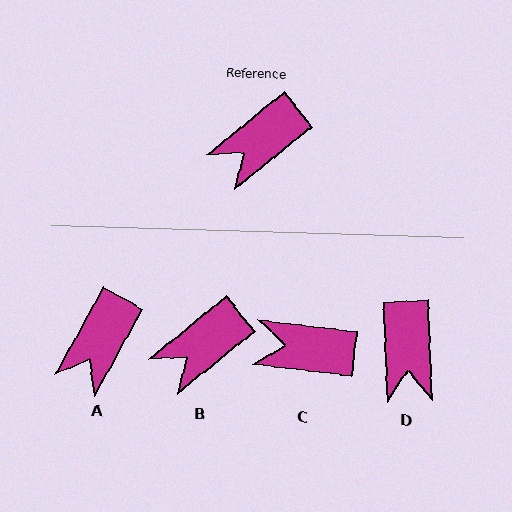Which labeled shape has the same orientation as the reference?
B.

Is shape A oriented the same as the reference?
No, it is off by about 21 degrees.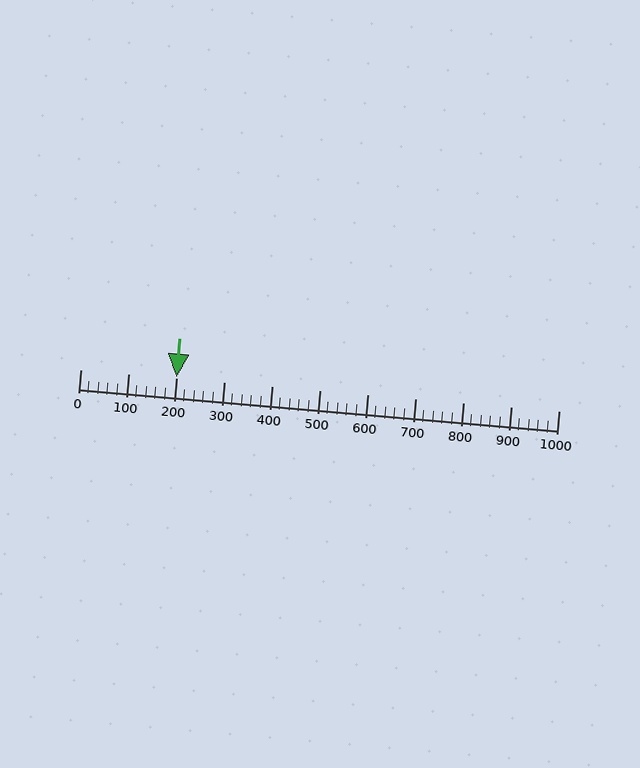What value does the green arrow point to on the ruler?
The green arrow points to approximately 200.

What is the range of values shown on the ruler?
The ruler shows values from 0 to 1000.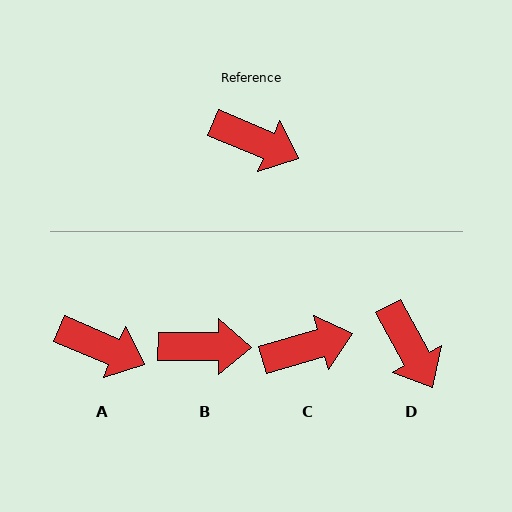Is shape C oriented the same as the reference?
No, it is off by about 39 degrees.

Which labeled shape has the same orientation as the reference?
A.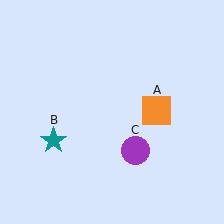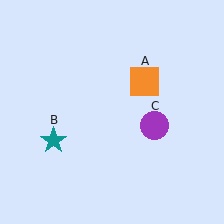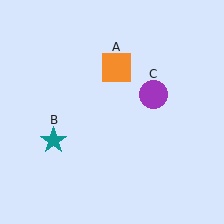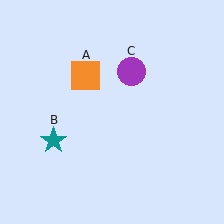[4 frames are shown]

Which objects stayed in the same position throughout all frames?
Teal star (object B) remained stationary.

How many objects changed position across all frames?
2 objects changed position: orange square (object A), purple circle (object C).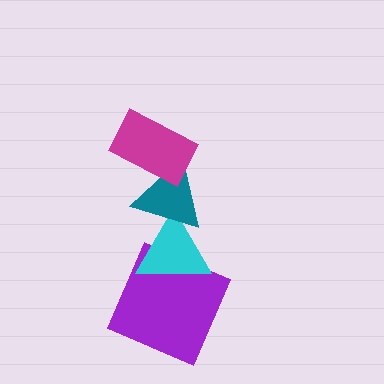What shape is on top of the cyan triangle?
The teal triangle is on top of the cyan triangle.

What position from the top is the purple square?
The purple square is 4th from the top.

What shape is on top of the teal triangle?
The magenta rectangle is on top of the teal triangle.